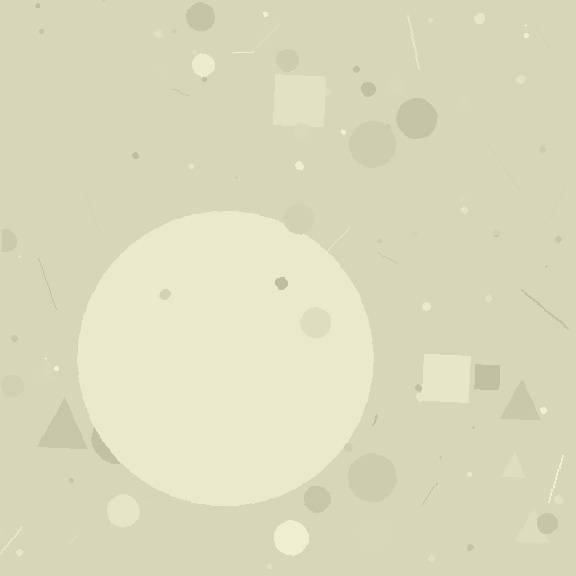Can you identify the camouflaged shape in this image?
The camouflaged shape is a circle.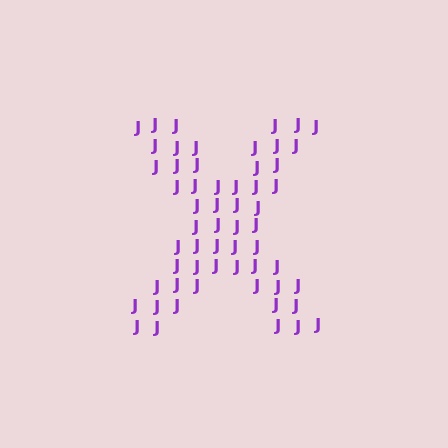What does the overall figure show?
The overall figure shows the letter X.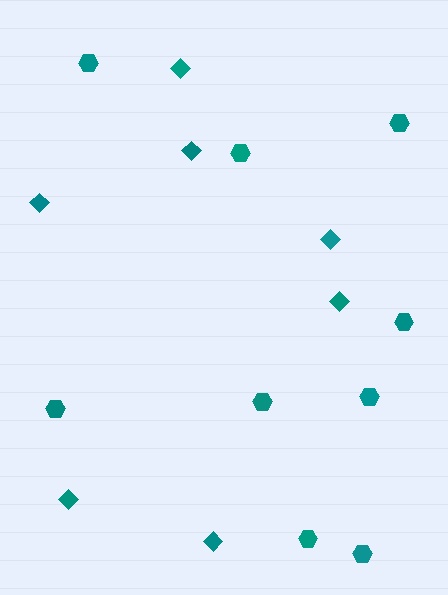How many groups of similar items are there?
There are 2 groups: one group of hexagons (9) and one group of diamonds (7).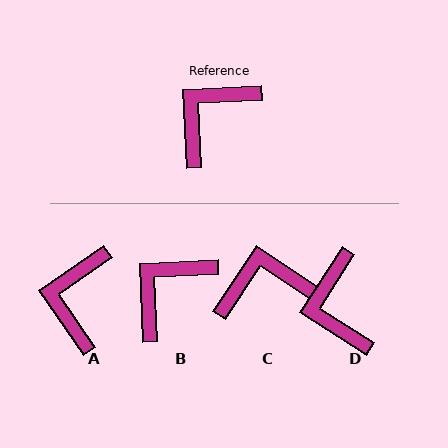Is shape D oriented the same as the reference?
No, it is off by about 55 degrees.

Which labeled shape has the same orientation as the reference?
B.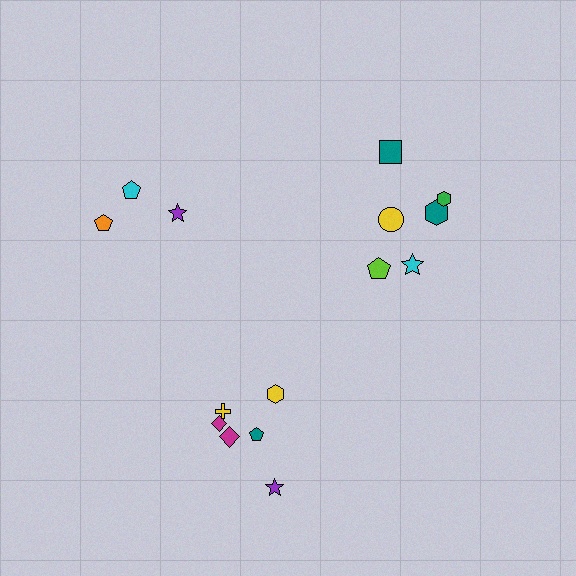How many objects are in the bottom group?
There are 6 objects.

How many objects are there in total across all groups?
There are 15 objects.